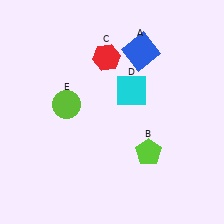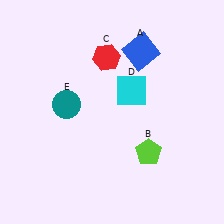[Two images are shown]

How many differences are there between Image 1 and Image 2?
There is 1 difference between the two images.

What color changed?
The circle (E) changed from lime in Image 1 to teal in Image 2.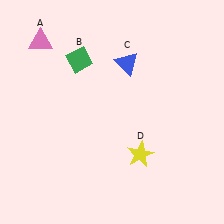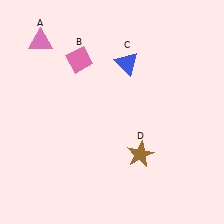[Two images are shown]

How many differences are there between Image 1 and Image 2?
There are 2 differences between the two images.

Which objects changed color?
B changed from green to pink. D changed from yellow to brown.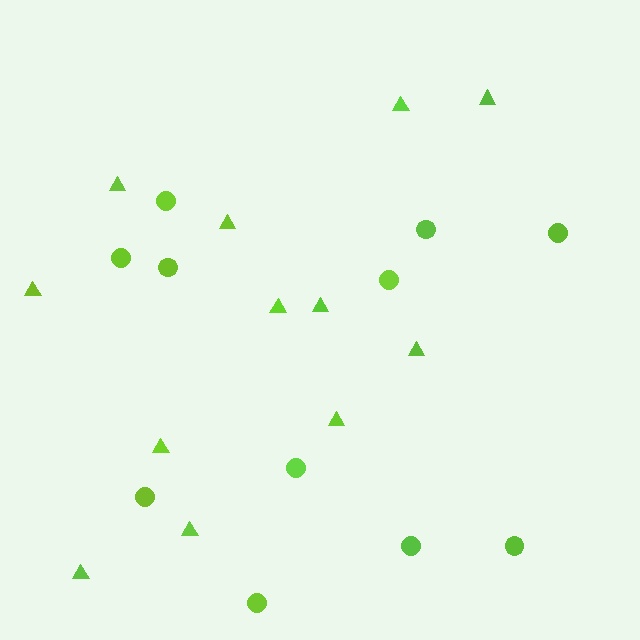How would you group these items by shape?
There are 2 groups: one group of triangles (12) and one group of circles (11).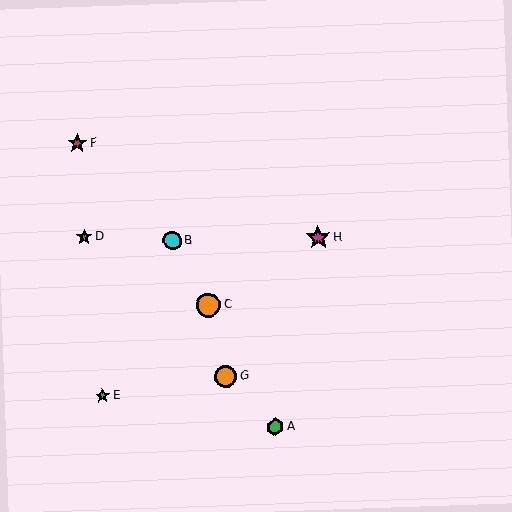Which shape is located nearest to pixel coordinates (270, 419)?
The green hexagon (labeled A) at (275, 427) is nearest to that location.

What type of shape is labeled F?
Shape F is a red star.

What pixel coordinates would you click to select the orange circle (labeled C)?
Click at (208, 305) to select the orange circle C.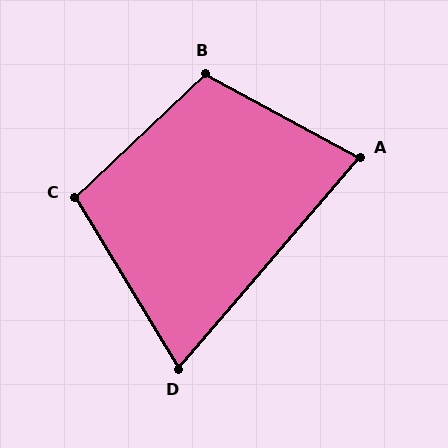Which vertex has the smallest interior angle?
D, at approximately 72 degrees.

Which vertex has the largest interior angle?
B, at approximately 108 degrees.